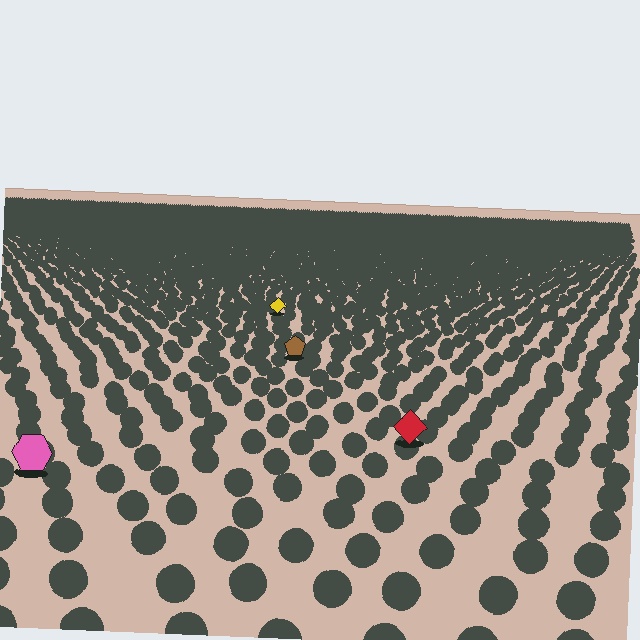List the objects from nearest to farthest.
From nearest to farthest: the pink hexagon, the red diamond, the brown pentagon, the yellow diamond.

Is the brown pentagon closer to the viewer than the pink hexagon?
No. The pink hexagon is closer — you can tell from the texture gradient: the ground texture is coarser near it.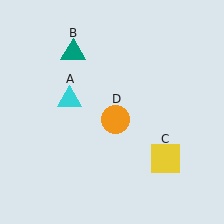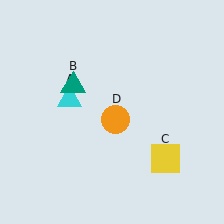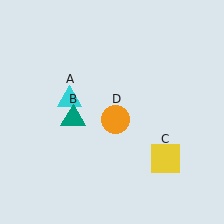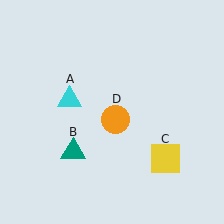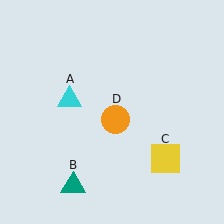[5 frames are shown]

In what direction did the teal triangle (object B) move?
The teal triangle (object B) moved down.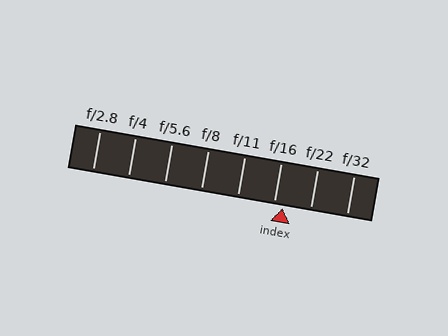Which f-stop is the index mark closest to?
The index mark is closest to f/16.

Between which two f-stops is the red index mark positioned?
The index mark is between f/16 and f/22.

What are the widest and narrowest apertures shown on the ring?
The widest aperture shown is f/2.8 and the narrowest is f/32.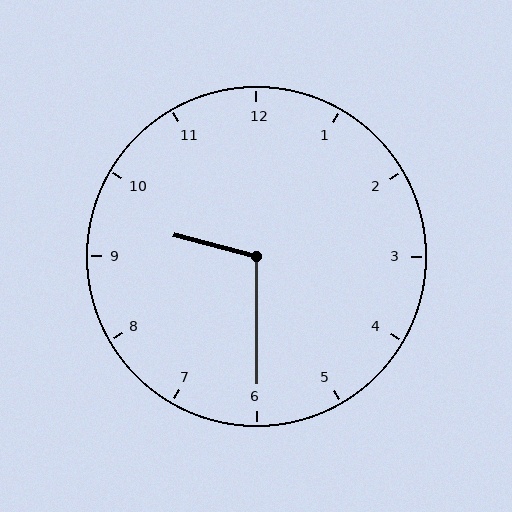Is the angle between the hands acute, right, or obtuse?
It is obtuse.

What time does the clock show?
9:30.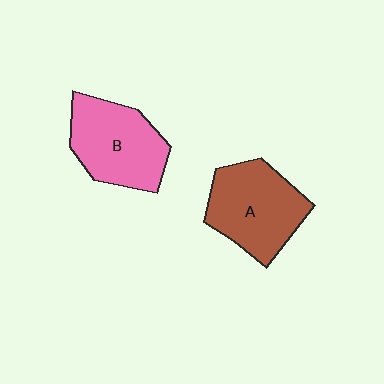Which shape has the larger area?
Shape A (brown).